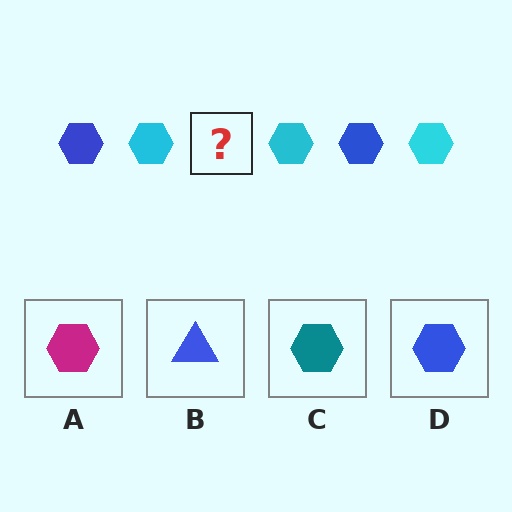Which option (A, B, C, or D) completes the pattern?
D.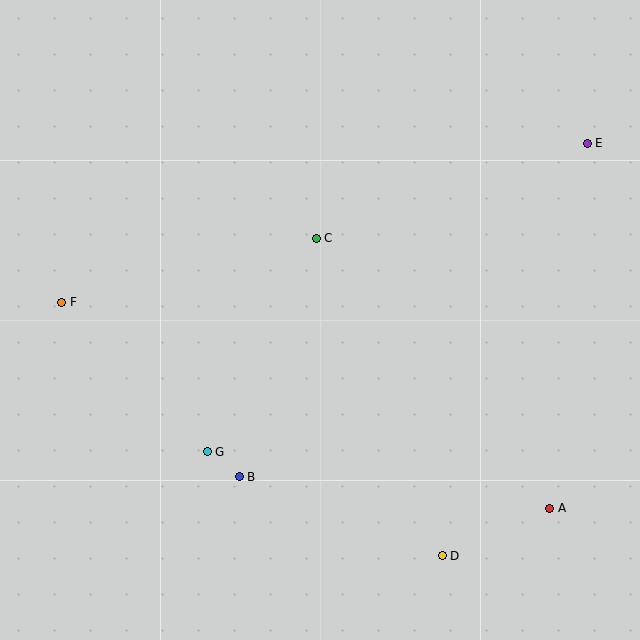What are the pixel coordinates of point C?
Point C is at (316, 238).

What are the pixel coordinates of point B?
Point B is at (239, 477).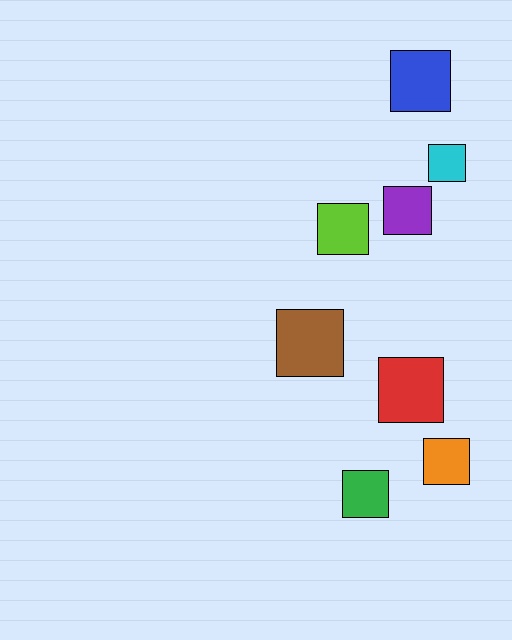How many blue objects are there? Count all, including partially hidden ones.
There is 1 blue object.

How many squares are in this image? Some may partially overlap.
There are 8 squares.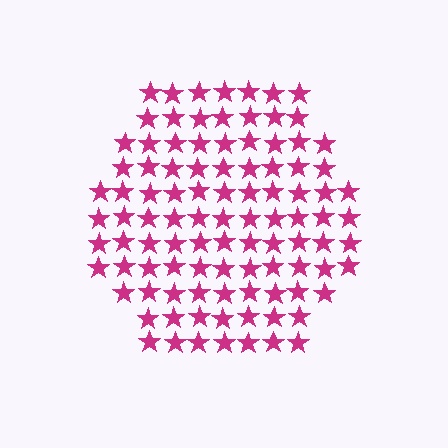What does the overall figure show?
The overall figure shows a hexagon.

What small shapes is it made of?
It is made of small stars.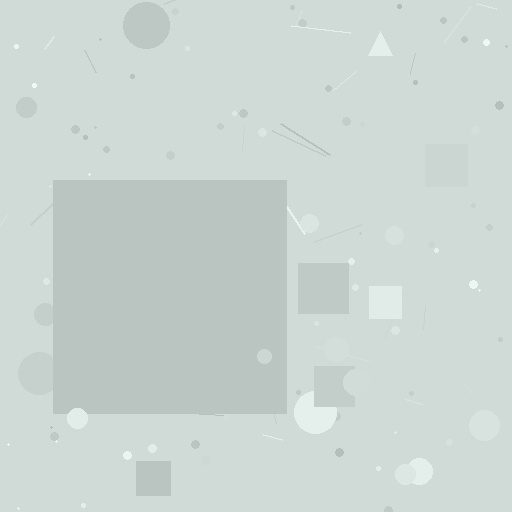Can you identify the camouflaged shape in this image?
The camouflaged shape is a square.